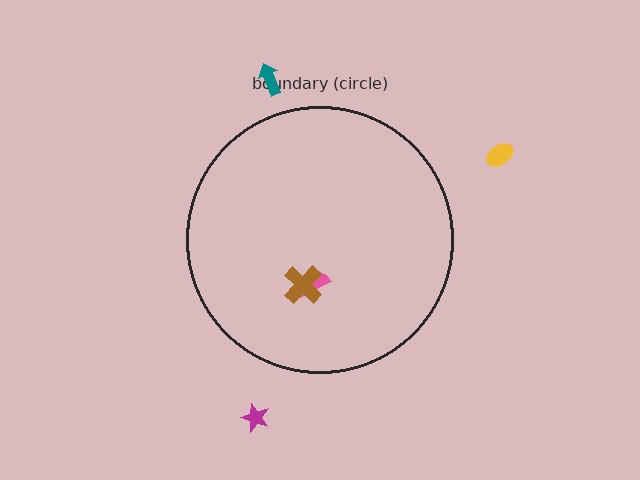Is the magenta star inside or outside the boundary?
Outside.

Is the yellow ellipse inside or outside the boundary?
Outside.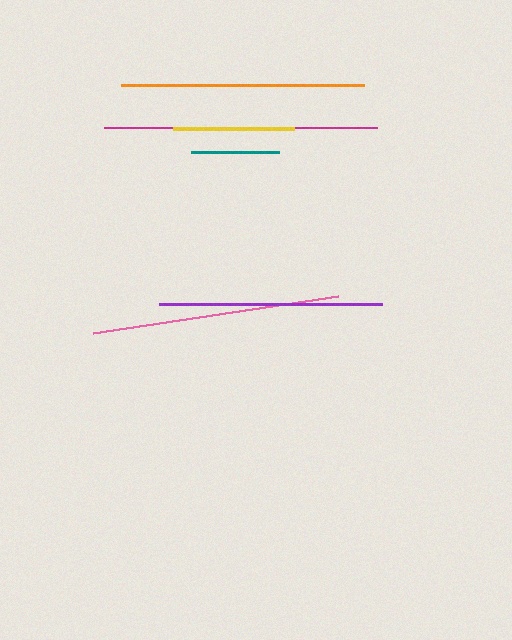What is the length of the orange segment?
The orange segment is approximately 243 pixels long.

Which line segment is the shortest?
The teal line is the shortest at approximately 89 pixels.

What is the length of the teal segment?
The teal segment is approximately 89 pixels long.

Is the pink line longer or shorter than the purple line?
The pink line is longer than the purple line.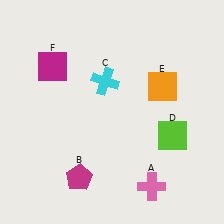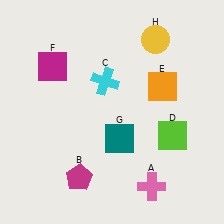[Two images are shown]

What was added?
A teal square (G), a yellow circle (H) were added in Image 2.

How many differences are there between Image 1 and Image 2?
There are 2 differences between the two images.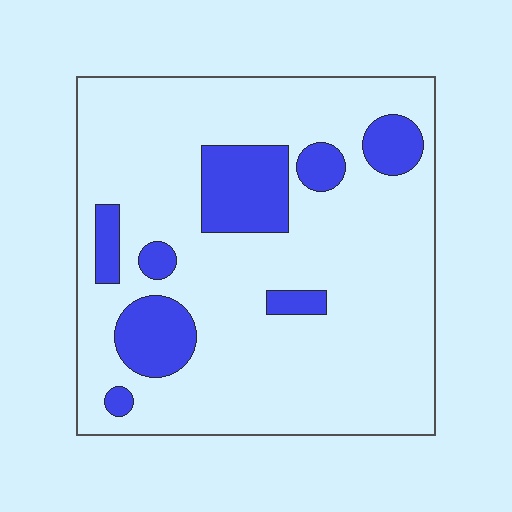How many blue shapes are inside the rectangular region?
8.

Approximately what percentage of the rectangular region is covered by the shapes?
Approximately 20%.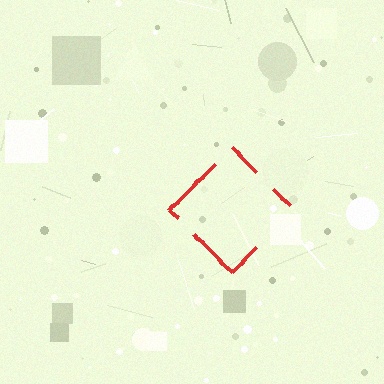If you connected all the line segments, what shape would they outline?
They would outline a diamond.